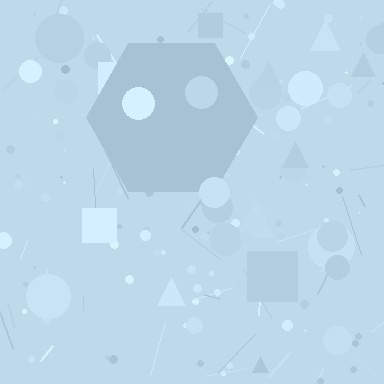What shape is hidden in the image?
A hexagon is hidden in the image.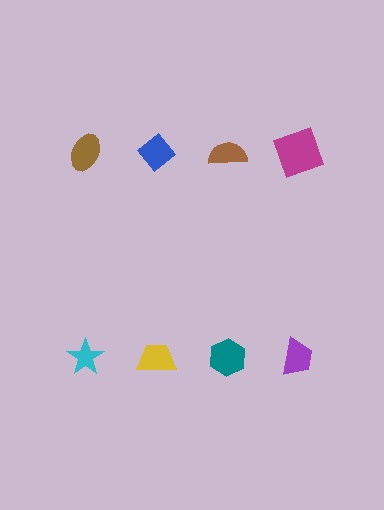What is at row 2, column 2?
A yellow trapezoid.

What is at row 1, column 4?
A magenta square.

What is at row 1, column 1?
A brown ellipse.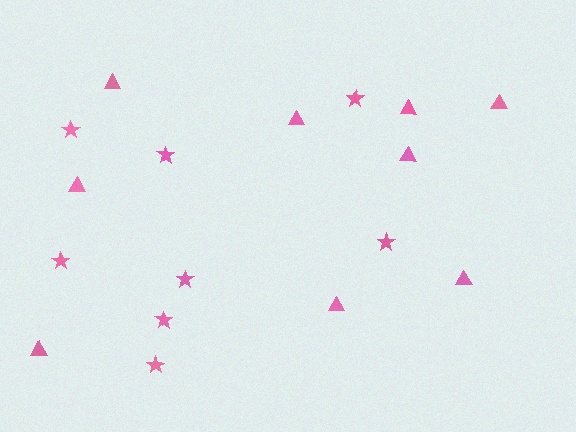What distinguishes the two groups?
There are 2 groups: one group of triangles (9) and one group of stars (8).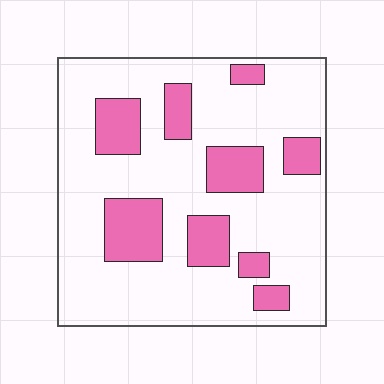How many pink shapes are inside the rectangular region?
9.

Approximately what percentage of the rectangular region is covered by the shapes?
Approximately 25%.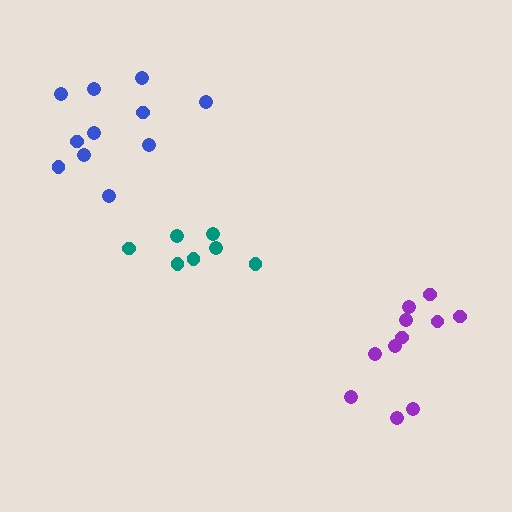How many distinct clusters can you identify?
There are 3 distinct clusters.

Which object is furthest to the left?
The blue cluster is leftmost.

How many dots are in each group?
Group 1: 7 dots, Group 2: 11 dots, Group 3: 11 dots (29 total).